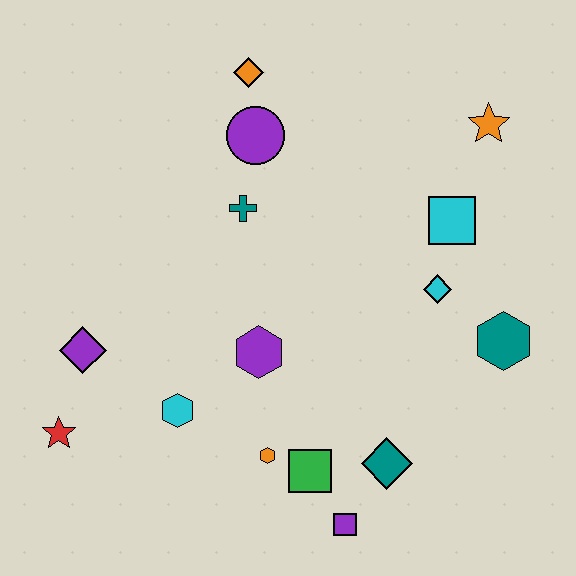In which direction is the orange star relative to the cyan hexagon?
The orange star is to the right of the cyan hexagon.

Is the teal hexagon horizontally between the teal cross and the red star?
No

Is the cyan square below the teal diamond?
No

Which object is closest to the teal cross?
The purple circle is closest to the teal cross.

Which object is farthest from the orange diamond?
The purple square is farthest from the orange diamond.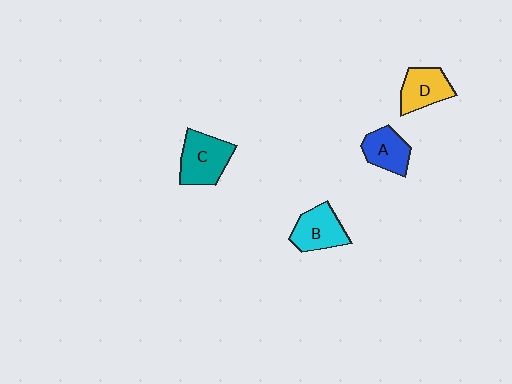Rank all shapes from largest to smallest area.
From largest to smallest: C (teal), B (cyan), D (yellow), A (blue).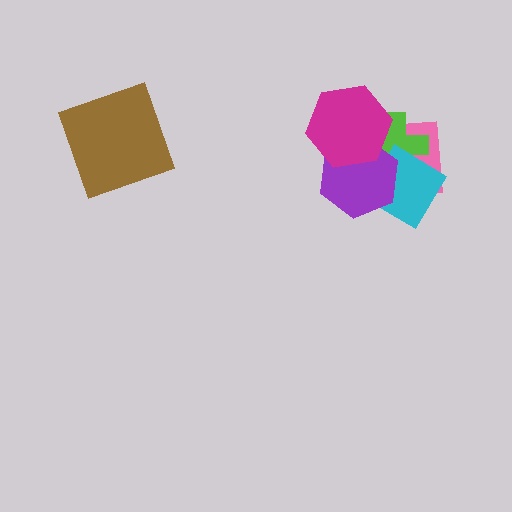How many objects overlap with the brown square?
0 objects overlap with the brown square.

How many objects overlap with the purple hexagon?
4 objects overlap with the purple hexagon.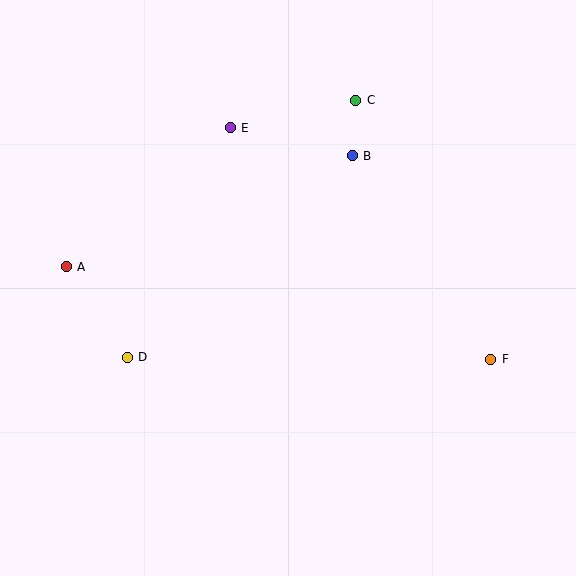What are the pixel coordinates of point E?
Point E is at (230, 128).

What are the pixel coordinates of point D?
Point D is at (127, 357).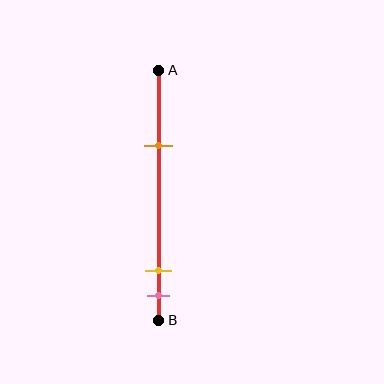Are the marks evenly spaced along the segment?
No, the marks are not evenly spaced.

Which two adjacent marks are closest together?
The yellow and pink marks are the closest adjacent pair.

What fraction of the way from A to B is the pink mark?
The pink mark is approximately 90% (0.9) of the way from A to B.